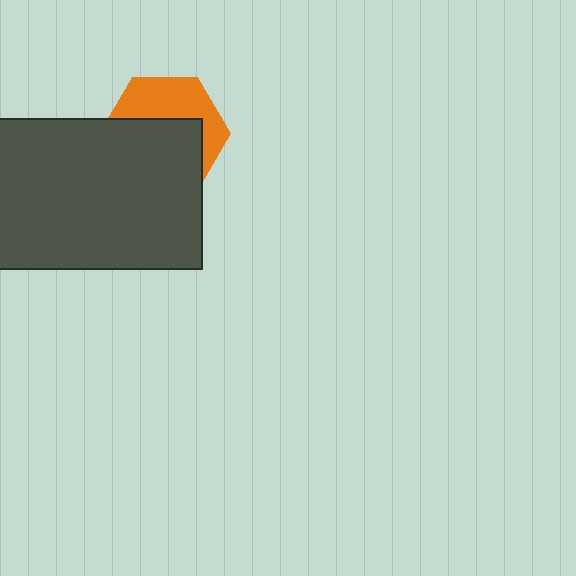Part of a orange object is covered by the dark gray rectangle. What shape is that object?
It is a hexagon.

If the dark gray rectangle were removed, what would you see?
You would see the complete orange hexagon.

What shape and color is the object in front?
The object in front is a dark gray rectangle.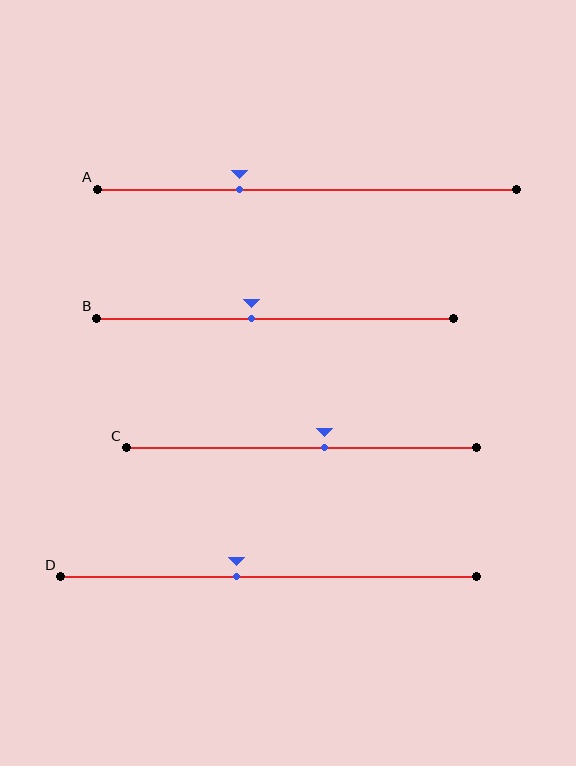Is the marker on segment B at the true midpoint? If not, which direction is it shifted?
No, the marker on segment B is shifted to the left by about 7% of the segment length.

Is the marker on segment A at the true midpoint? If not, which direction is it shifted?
No, the marker on segment A is shifted to the left by about 16% of the segment length.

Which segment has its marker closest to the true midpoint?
Segment C has its marker closest to the true midpoint.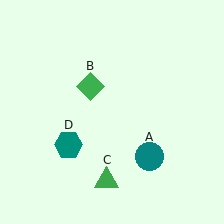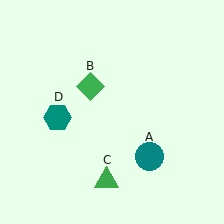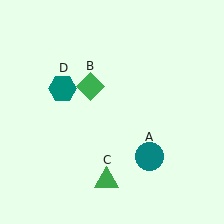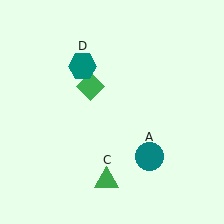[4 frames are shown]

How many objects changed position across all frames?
1 object changed position: teal hexagon (object D).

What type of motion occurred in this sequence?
The teal hexagon (object D) rotated clockwise around the center of the scene.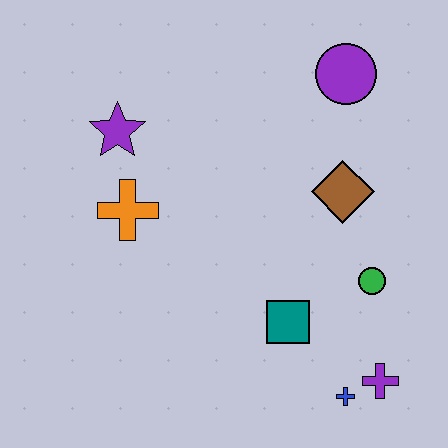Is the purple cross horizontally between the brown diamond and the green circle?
No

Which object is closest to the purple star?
The orange cross is closest to the purple star.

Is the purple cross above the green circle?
No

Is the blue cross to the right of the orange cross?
Yes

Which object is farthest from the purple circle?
The blue cross is farthest from the purple circle.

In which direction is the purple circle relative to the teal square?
The purple circle is above the teal square.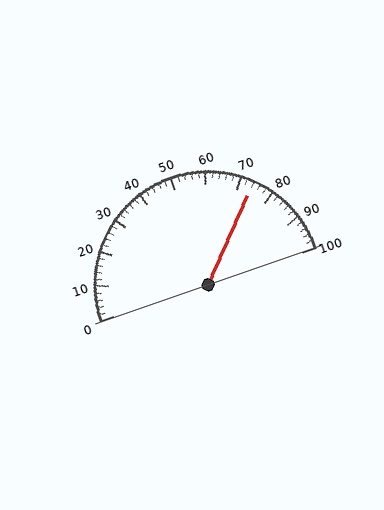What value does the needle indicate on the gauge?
The needle indicates approximately 74.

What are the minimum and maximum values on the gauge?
The gauge ranges from 0 to 100.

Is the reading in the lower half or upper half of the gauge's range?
The reading is in the upper half of the range (0 to 100).